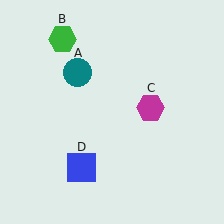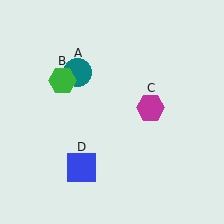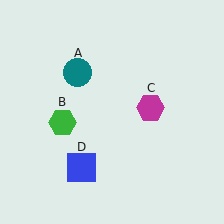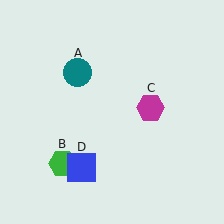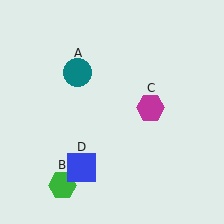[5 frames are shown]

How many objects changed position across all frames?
1 object changed position: green hexagon (object B).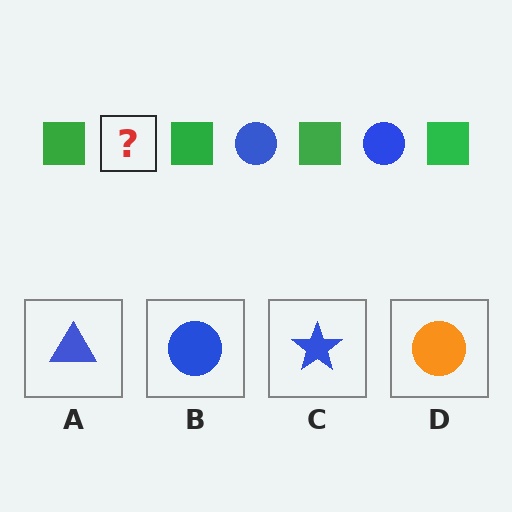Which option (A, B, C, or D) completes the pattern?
B.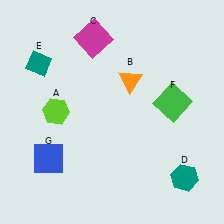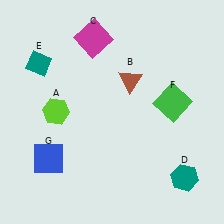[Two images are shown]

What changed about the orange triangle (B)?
In Image 1, B is orange. In Image 2, it changed to brown.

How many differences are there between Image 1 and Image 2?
There is 1 difference between the two images.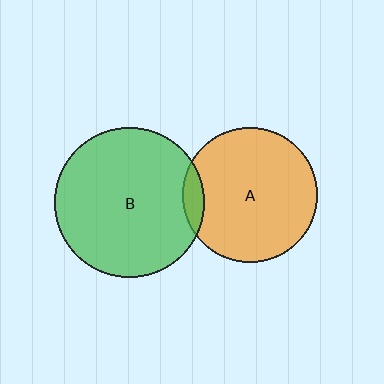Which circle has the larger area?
Circle B (green).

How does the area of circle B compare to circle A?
Approximately 1.2 times.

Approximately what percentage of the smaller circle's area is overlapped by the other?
Approximately 10%.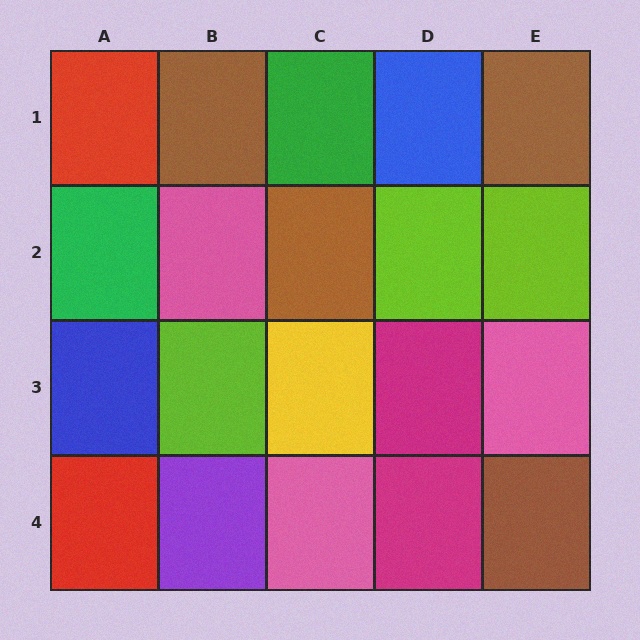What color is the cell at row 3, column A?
Blue.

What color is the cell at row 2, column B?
Pink.